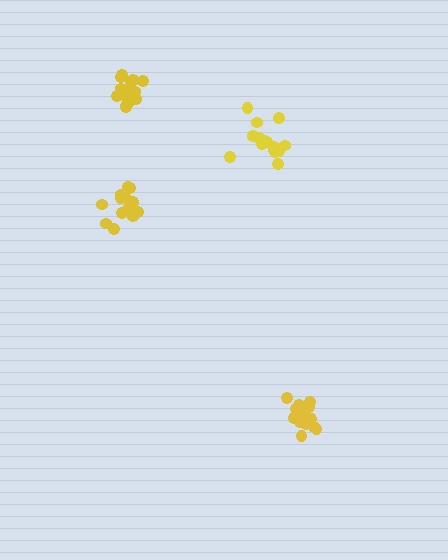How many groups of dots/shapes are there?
There are 4 groups.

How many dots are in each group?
Group 1: 14 dots, Group 2: 17 dots, Group 3: 17 dots, Group 4: 15 dots (63 total).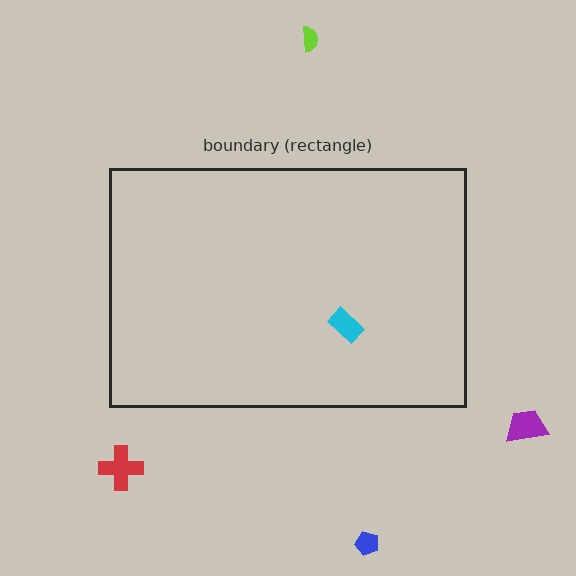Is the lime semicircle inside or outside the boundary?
Outside.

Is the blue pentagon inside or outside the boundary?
Outside.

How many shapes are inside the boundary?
1 inside, 4 outside.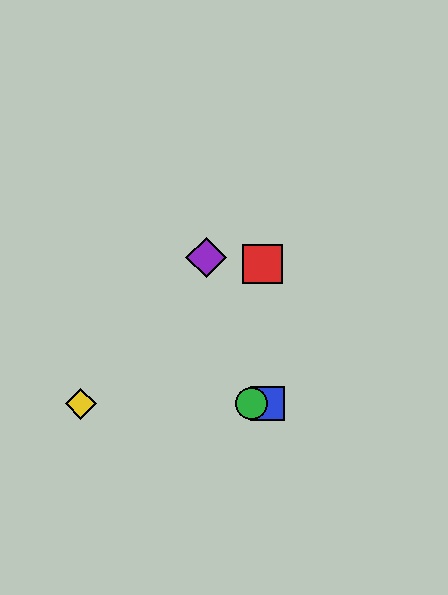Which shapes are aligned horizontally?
The blue square, the green circle, the yellow diamond are aligned horizontally.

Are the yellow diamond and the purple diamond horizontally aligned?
No, the yellow diamond is at y≈404 and the purple diamond is at y≈257.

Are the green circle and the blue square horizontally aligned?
Yes, both are at y≈404.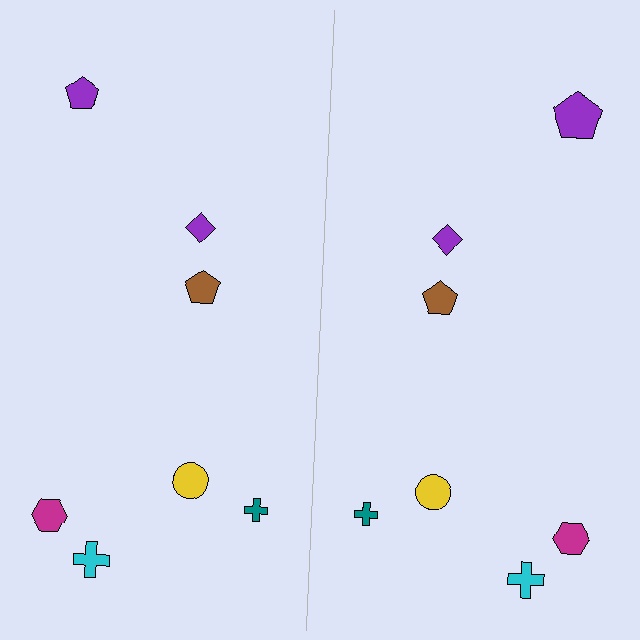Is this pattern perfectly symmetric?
No, the pattern is not perfectly symmetric. The purple pentagon on the right side has a different size than its mirror counterpart.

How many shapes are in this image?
There are 14 shapes in this image.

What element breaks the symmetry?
The purple pentagon on the right side has a different size than its mirror counterpart.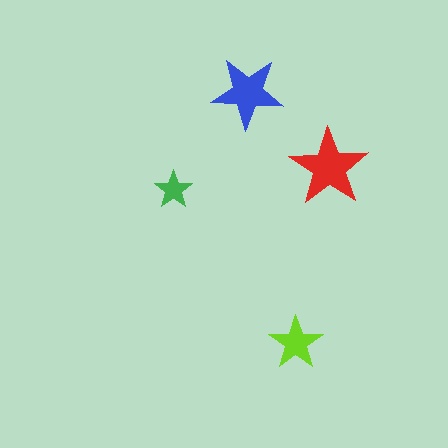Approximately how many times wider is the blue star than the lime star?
About 1.5 times wider.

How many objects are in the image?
There are 4 objects in the image.